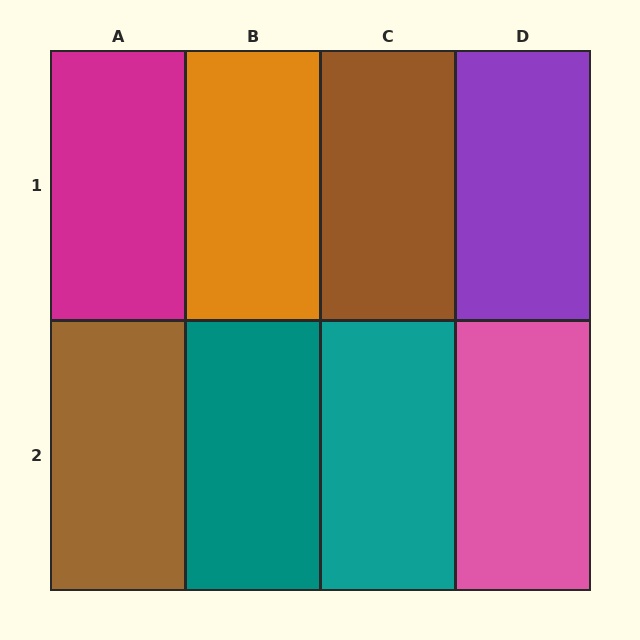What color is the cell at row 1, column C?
Brown.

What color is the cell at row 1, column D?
Purple.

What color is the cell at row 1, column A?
Magenta.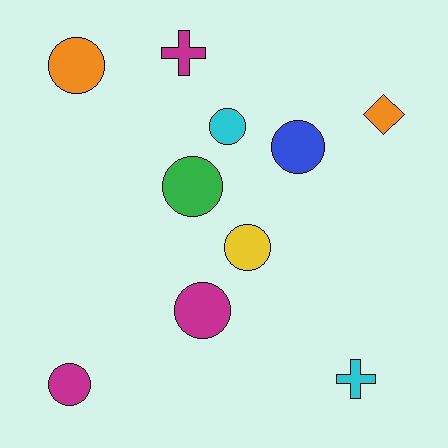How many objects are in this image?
There are 10 objects.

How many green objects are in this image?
There is 1 green object.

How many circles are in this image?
There are 7 circles.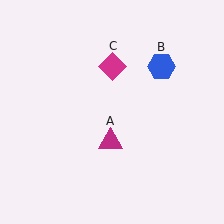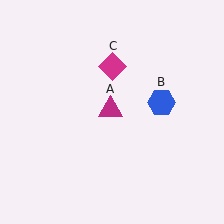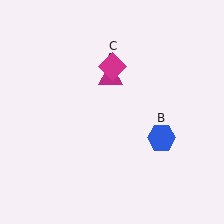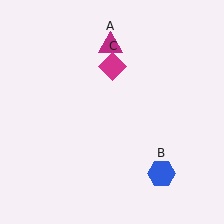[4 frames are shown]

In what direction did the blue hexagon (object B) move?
The blue hexagon (object B) moved down.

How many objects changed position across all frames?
2 objects changed position: magenta triangle (object A), blue hexagon (object B).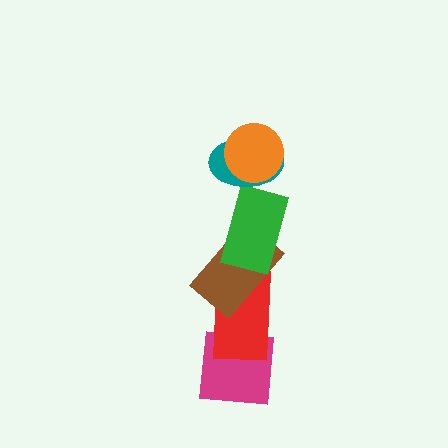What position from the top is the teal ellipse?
The teal ellipse is 2nd from the top.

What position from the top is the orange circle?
The orange circle is 1st from the top.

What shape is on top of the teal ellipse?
The orange circle is on top of the teal ellipse.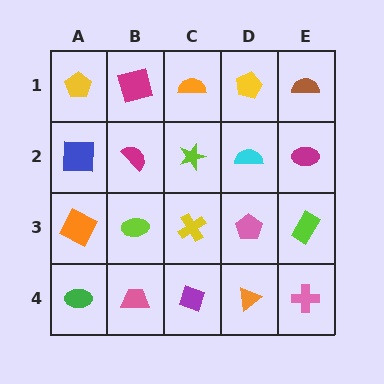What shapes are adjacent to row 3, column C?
A lime star (row 2, column C), a purple diamond (row 4, column C), a lime ellipse (row 3, column B), a pink pentagon (row 3, column D).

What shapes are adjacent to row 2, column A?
A yellow pentagon (row 1, column A), an orange square (row 3, column A), a magenta semicircle (row 2, column B).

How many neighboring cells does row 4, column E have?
2.